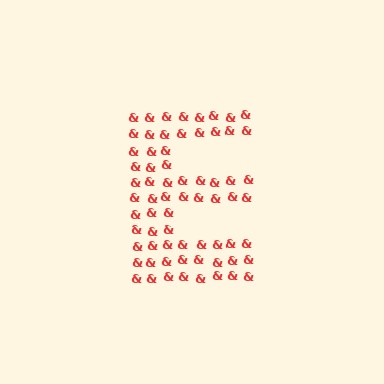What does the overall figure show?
The overall figure shows the letter E.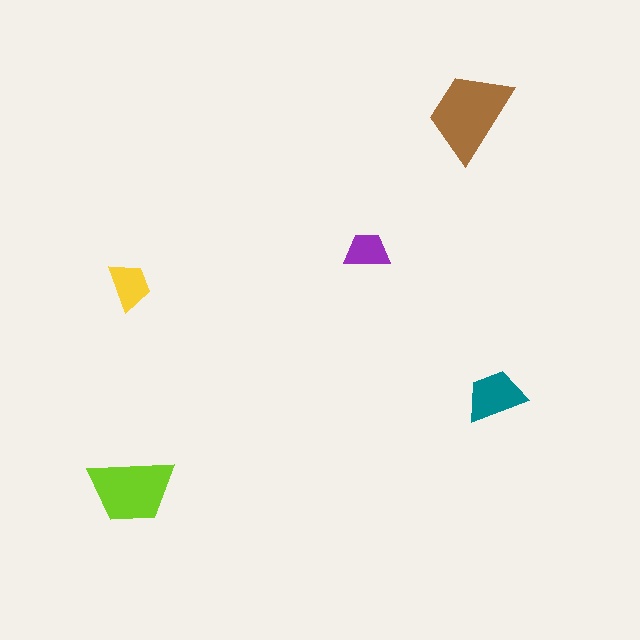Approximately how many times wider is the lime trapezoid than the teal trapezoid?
About 1.5 times wider.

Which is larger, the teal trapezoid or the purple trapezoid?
The teal one.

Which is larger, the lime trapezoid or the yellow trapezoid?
The lime one.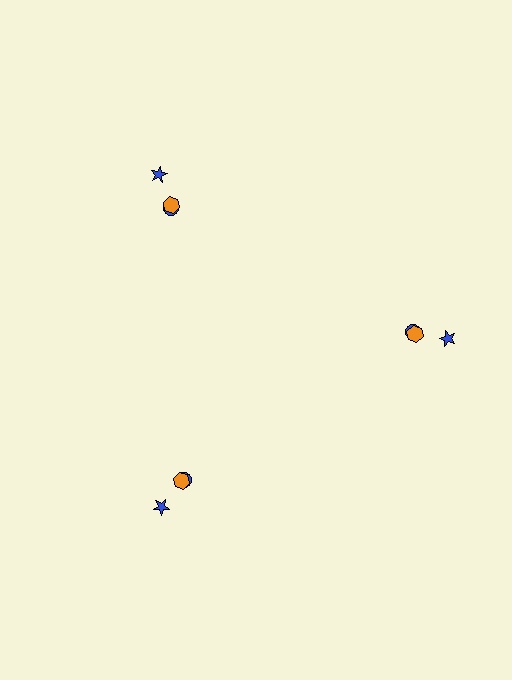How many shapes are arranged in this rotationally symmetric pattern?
There are 9 shapes, arranged in 3 groups of 3.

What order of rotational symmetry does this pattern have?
This pattern has 3-fold rotational symmetry.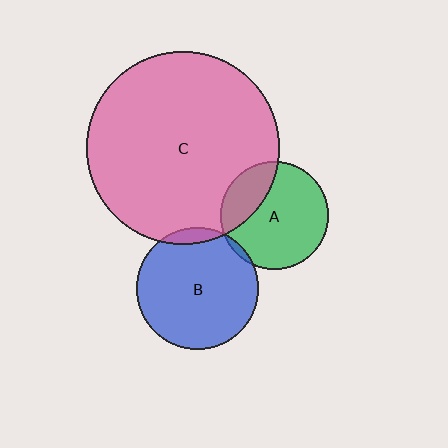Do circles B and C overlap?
Yes.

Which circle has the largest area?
Circle C (pink).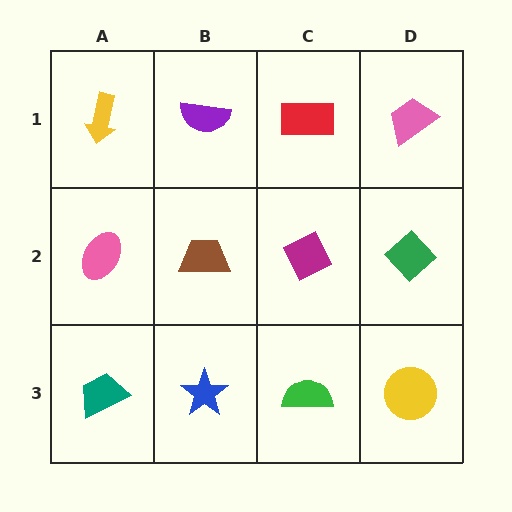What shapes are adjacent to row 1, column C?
A magenta diamond (row 2, column C), a purple semicircle (row 1, column B), a pink trapezoid (row 1, column D).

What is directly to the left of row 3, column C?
A blue star.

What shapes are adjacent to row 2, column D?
A pink trapezoid (row 1, column D), a yellow circle (row 3, column D), a magenta diamond (row 2, column C).